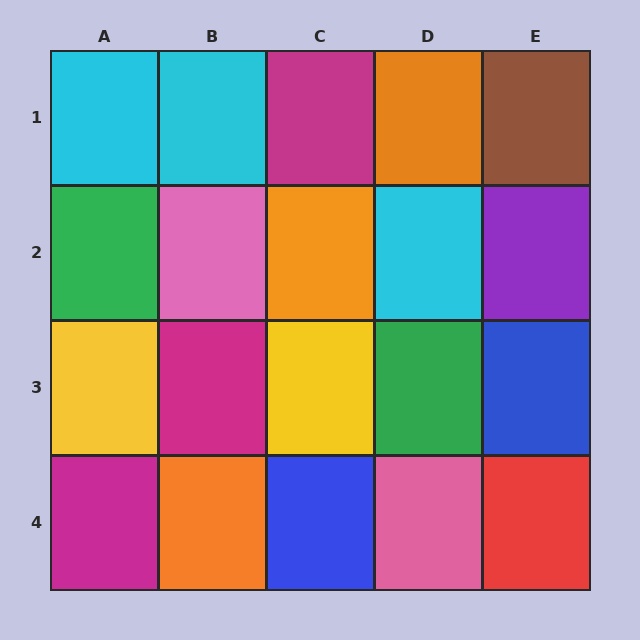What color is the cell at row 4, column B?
Orange.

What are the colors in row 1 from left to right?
Cyan, cyan, magenta, orange, brown.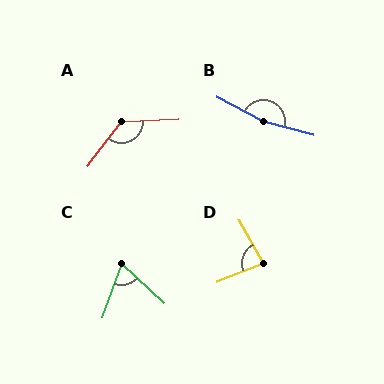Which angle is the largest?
B, at approximately 166 degrees.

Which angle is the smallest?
C, at approximately 66 degrees.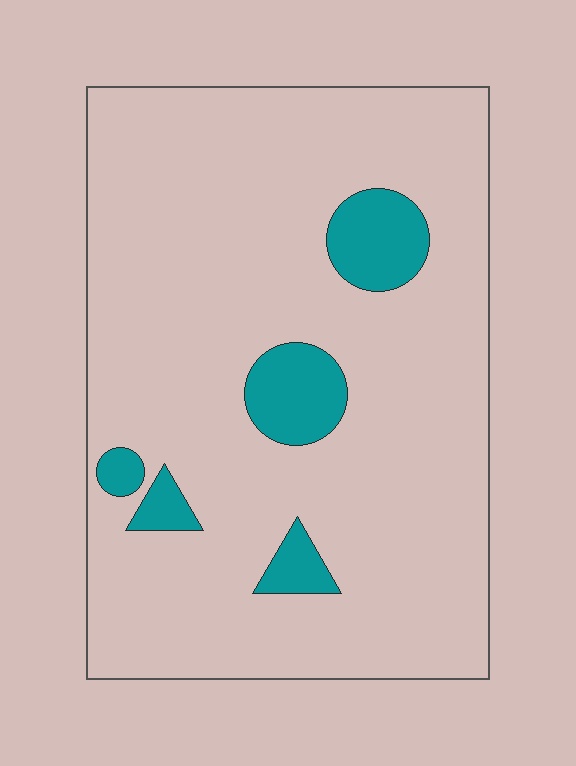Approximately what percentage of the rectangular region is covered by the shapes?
Approximately 10%.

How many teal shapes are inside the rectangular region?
5.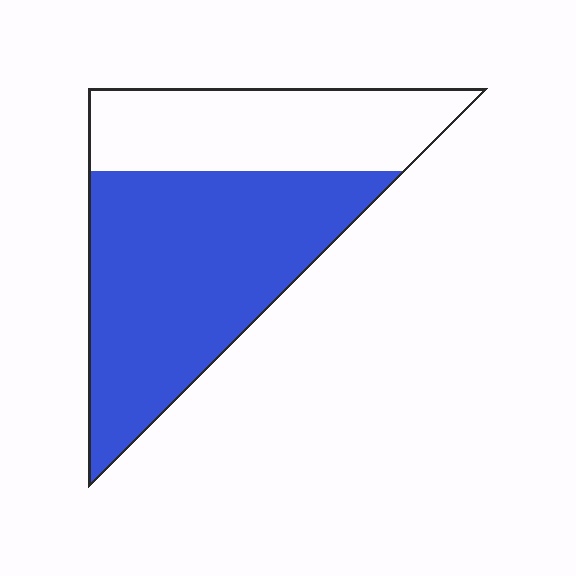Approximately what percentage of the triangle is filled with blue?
Approximately 65%.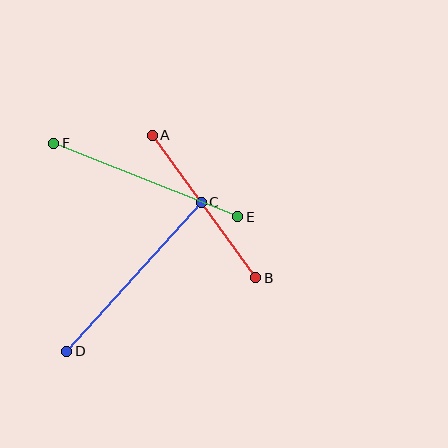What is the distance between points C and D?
The distance is approximately 201 pixels.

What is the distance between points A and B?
The distance is approximately 176 pixels.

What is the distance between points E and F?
The distance is approximately 198 pixels.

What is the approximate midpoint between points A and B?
The midpoint is at approximately (204, 206) pixels.